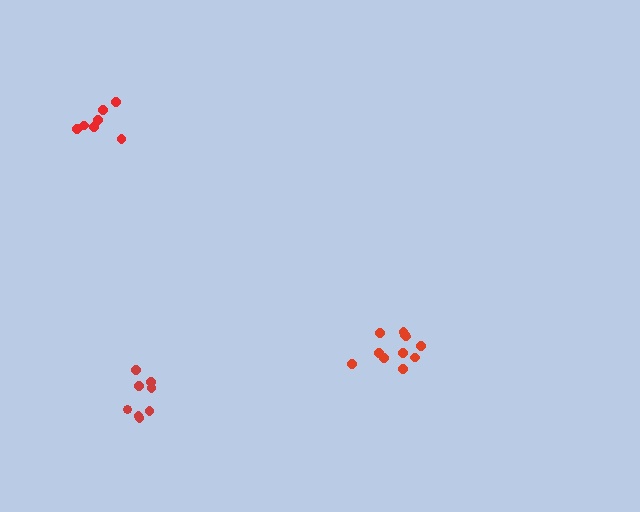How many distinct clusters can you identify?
There are 3 distinct clusters.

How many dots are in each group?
Group 1: 11 dots, Group 2: 8 dots, Group 3: 7 dots (26 total).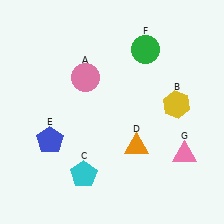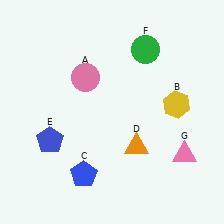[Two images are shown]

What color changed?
The pentagon (C) changed from cyan in Image 1 to blue in Image 2.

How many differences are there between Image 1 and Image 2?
There is 1 difference between the two images.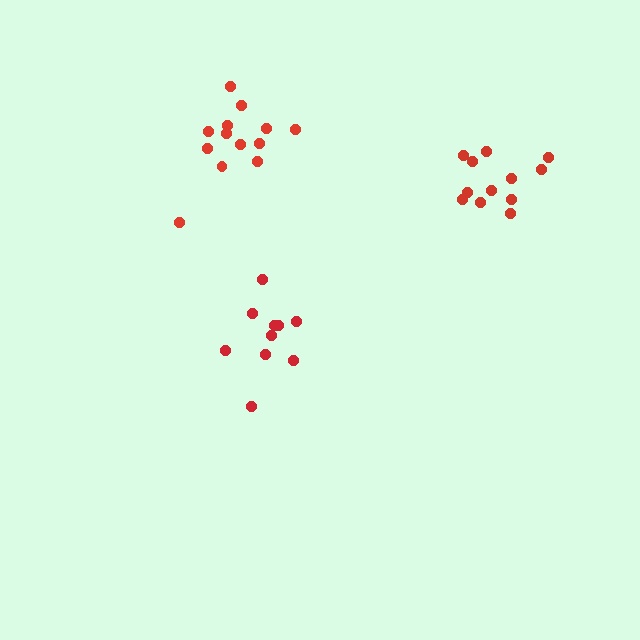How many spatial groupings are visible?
There are 3 spatial groupings.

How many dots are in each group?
Group 1: 10 dots, Group 2: 12 dots, Group 3: 13 dots (35 total).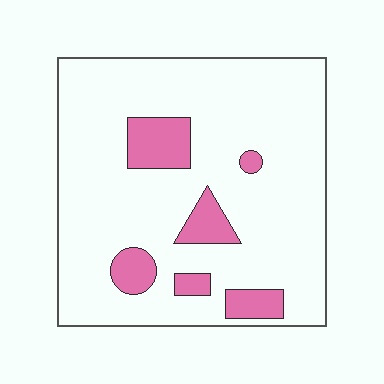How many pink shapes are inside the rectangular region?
6.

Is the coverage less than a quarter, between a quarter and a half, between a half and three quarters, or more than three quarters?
Less than a quarter.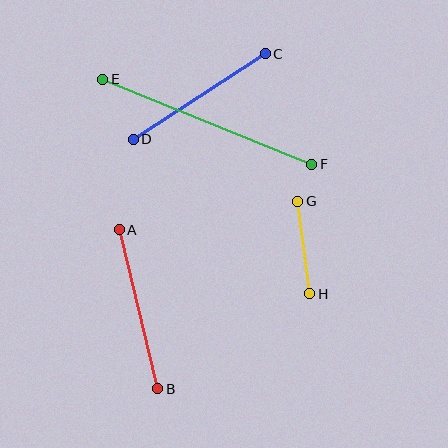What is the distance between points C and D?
The distance is approximately 157 pixels.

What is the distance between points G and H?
The distance is approximately 93 pixels.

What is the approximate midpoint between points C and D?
The midpoint is at approximately (199, 96) pixels.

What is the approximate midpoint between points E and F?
The midpoint is at approximately (207, 122) pixels.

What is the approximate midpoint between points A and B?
The midpoint is at approximately (138, 309) pixels.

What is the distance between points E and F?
The distance is approximately 226 pixels.